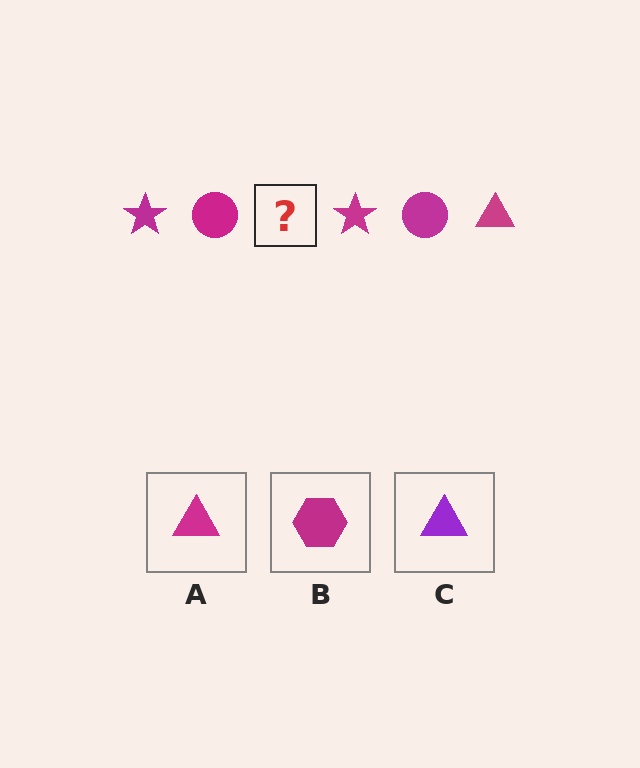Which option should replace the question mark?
Option A.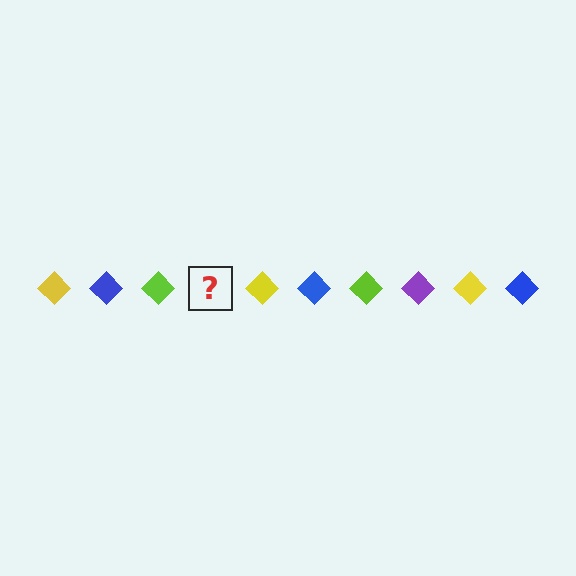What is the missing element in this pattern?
The missing element is a purple diamond.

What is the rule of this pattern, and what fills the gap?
The rule is that the pattern cycles through yellow, blue, lime, purple diamonds. The gap should be filled with a purple diamond.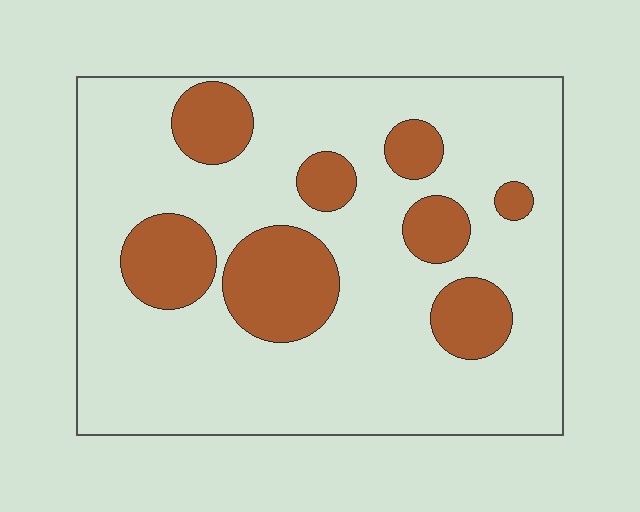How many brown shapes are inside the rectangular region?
8.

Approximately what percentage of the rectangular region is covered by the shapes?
Approximately 25%.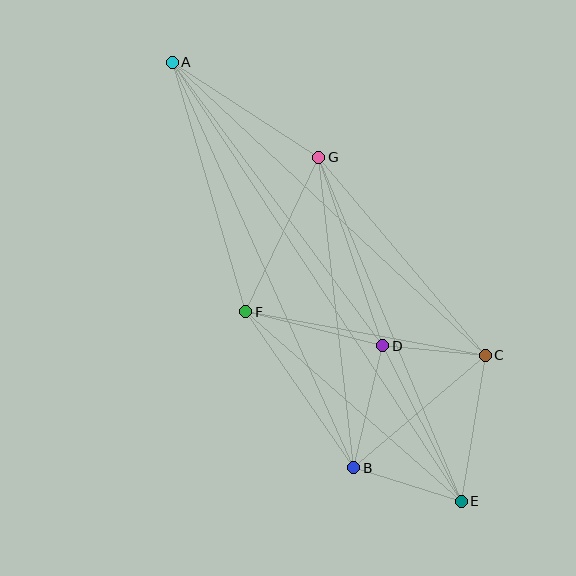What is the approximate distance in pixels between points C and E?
The distance between C and E is approximately 148 pixels.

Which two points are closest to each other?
Points C and D are closest to each other.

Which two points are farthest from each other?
Points A and E are farthest from each other.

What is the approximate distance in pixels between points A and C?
The distance between A and C is approximately 429 pixels.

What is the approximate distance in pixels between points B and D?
The distance between B and D is approximately 126 pixels.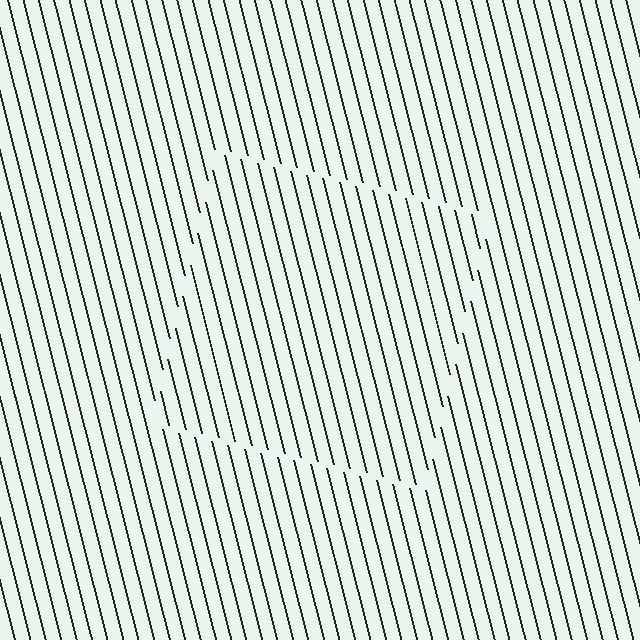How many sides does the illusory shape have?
4 sides — the line-ends trace a square.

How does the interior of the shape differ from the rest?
The interior of the shape contains the same grating, shifted by half a period — the contour is defined by the phase discontinuity where line-ends from the inner and outer gratings abut.